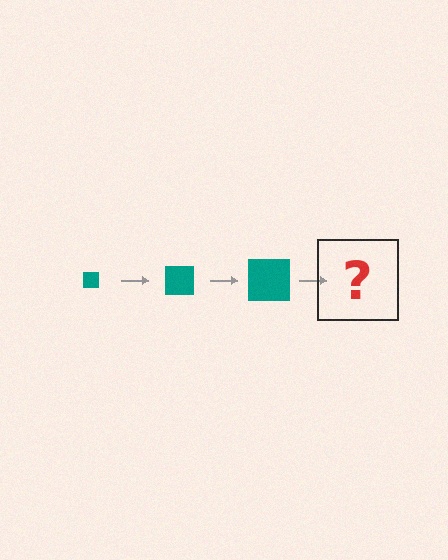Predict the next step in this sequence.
The next step is a teal square, larger than the previous one.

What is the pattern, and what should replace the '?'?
The pattern is that the square gets progressively larger each step. The '?' should be a teal square, larger than the previous one.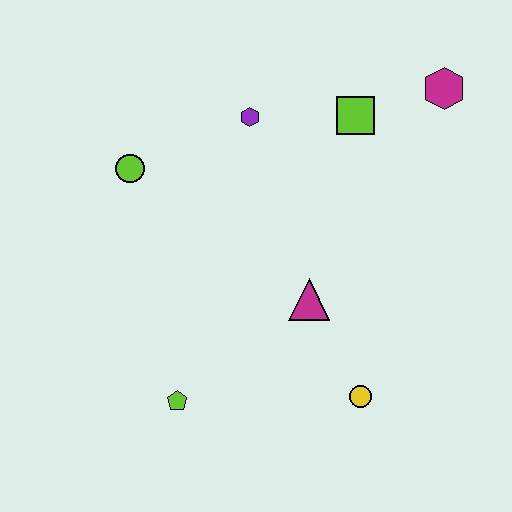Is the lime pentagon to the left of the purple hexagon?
Yes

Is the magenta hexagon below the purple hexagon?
No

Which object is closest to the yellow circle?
The magenta triangle is closest to the yellow circle.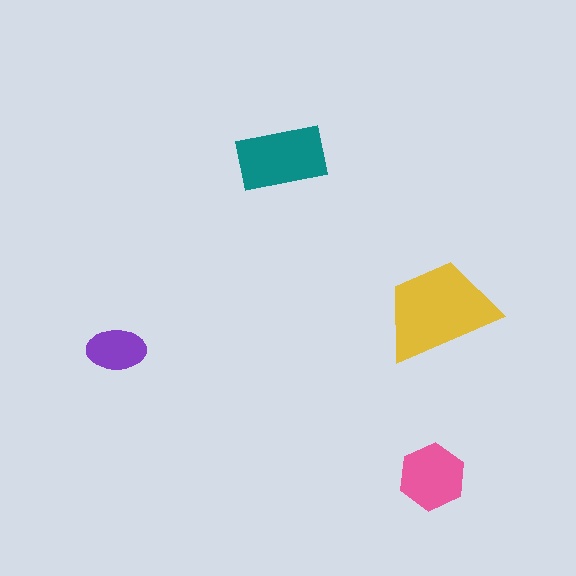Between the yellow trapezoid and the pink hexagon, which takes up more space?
The yellow trapezoid.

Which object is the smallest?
The purple ellipse.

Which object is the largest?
The yellow trapezoid.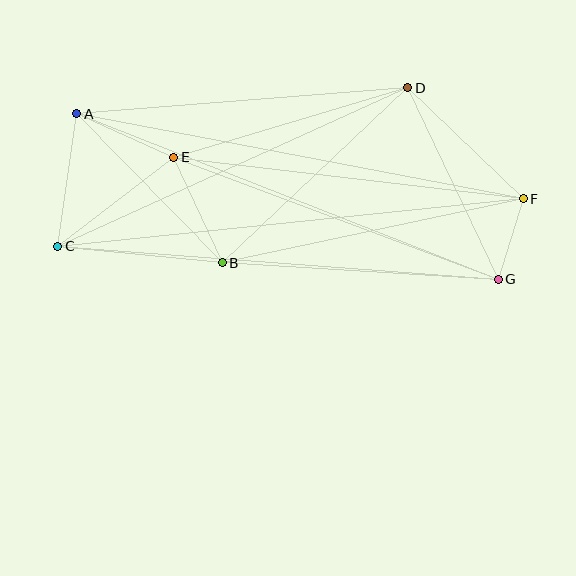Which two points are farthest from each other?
Points C and F are farthest from each other.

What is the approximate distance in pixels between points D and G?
The distance between D and G is approximately 212 pixels.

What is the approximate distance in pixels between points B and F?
The distance between B and F is approximately 308 pixels.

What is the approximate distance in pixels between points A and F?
The distance between A and F is approximately 454 pixels.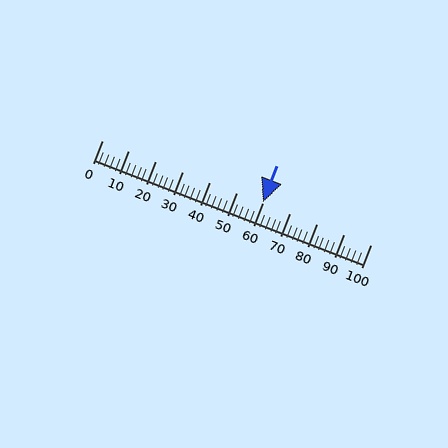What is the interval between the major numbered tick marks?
The major tick marks are spaced 10 units apart.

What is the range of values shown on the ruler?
The ruler shows values from 0 to 100.